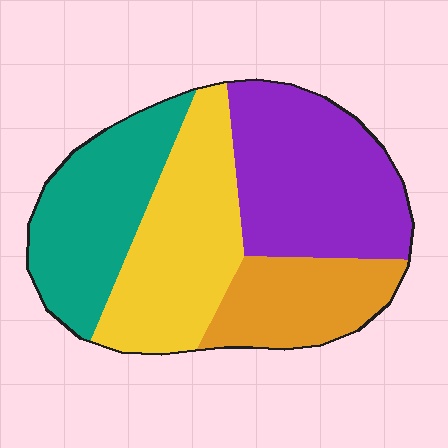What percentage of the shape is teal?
Teal covers 24% of the shape.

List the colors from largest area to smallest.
From largest to smallest: purple, yellow, teal, orange.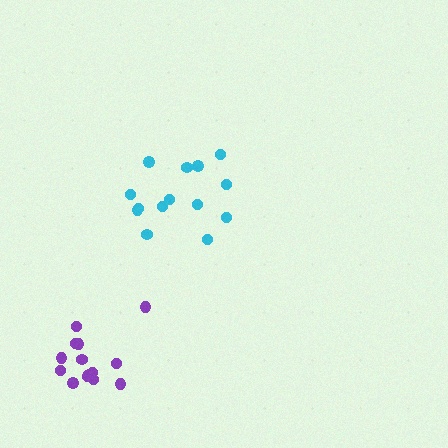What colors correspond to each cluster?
The clusters are colored: cyan, purple.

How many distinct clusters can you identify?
There are 2 distinct clusters.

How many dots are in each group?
Group 1: 14 dots, Group 2: 14 dots (28 total).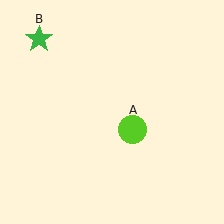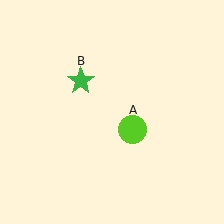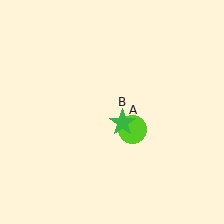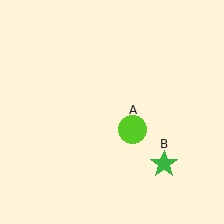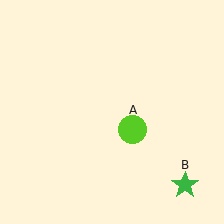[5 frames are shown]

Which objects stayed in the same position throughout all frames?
Lime circle (object A) remained stationary.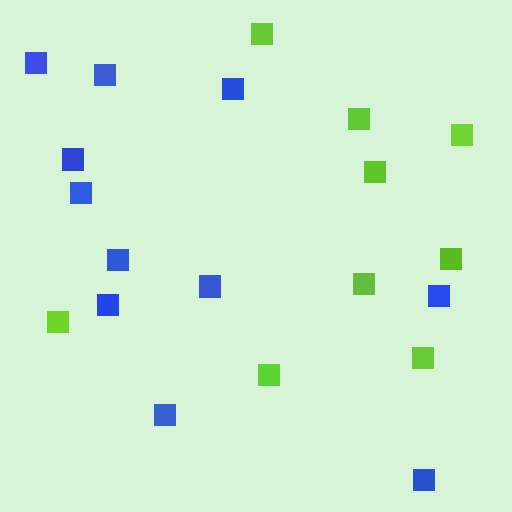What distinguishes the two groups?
There are 2 groups: one group of blue squares (11) and one group of lime squares (9).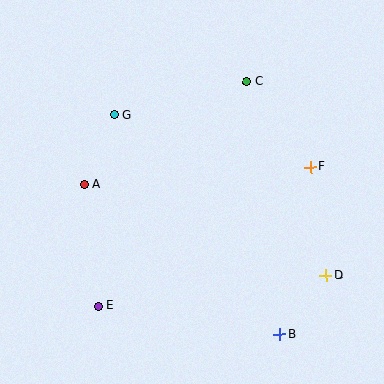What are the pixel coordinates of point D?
Point D is at (326, 275).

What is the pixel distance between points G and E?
The distance between G and E is 191 pixels.